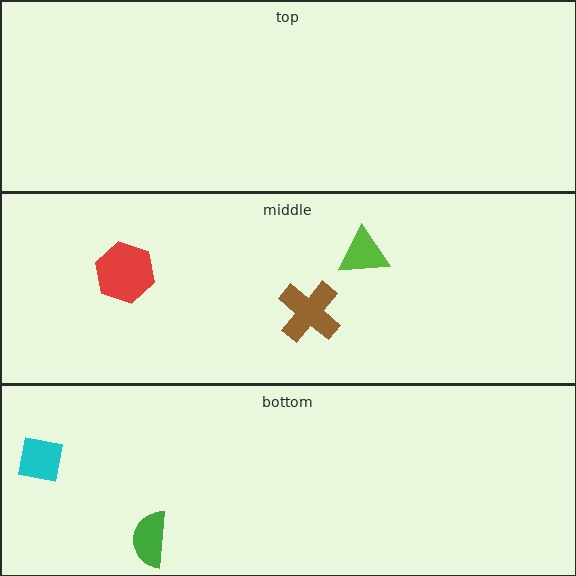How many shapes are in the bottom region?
2.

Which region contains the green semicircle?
The bottom region.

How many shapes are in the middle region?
3.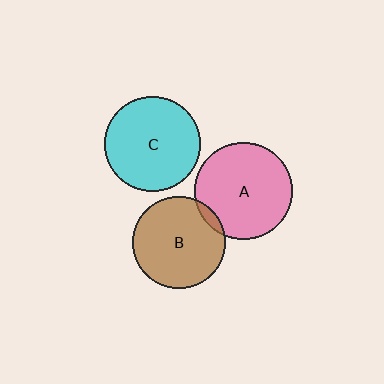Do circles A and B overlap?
Yes.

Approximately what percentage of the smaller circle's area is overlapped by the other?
Approximately 5%.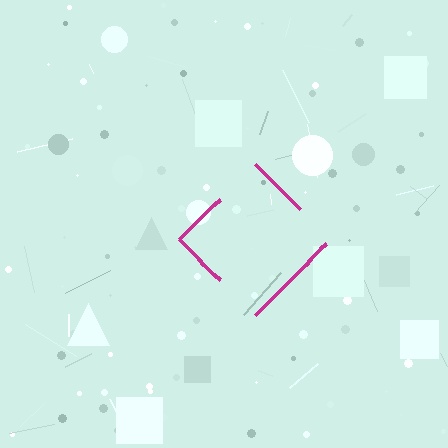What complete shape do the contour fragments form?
The contour fragments form a diamond.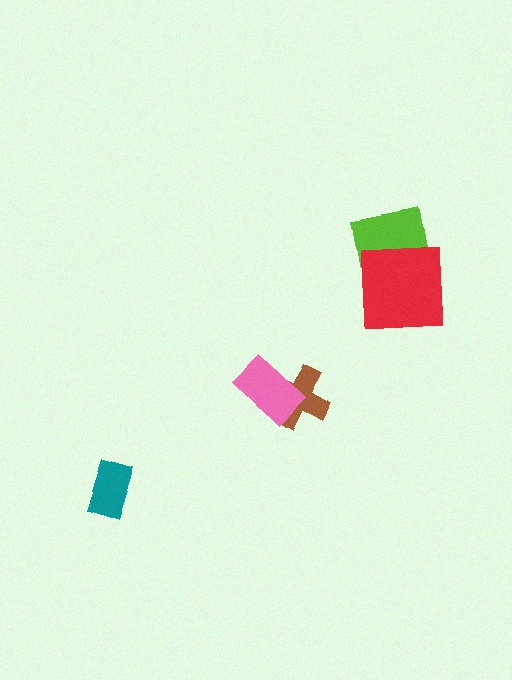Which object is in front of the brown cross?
The pink rectangle is in front of the brown cross.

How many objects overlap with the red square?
1 object overlaps with the red square.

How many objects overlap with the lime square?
1 object overlaps with the lime square.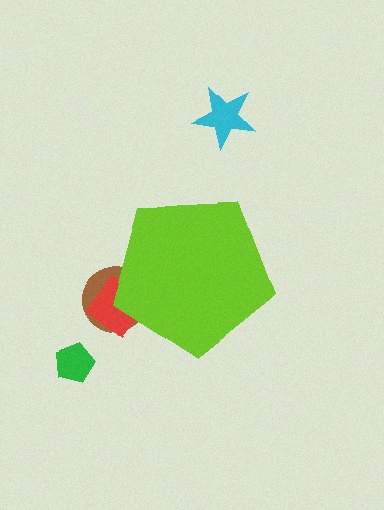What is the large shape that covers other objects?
A lime pentagon.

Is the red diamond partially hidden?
Yes, the red diamond is partially hidden behind the lime pentagon.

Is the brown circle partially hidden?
Yes, the brown circle is partially hidden behind the lime pentagon.